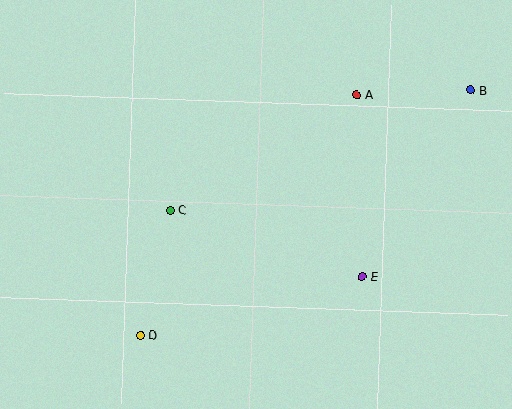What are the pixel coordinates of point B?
Point B is at (471, 90).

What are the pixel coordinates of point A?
Point A is at (357, 95).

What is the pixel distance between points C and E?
The distance between C and E is 203 pixels.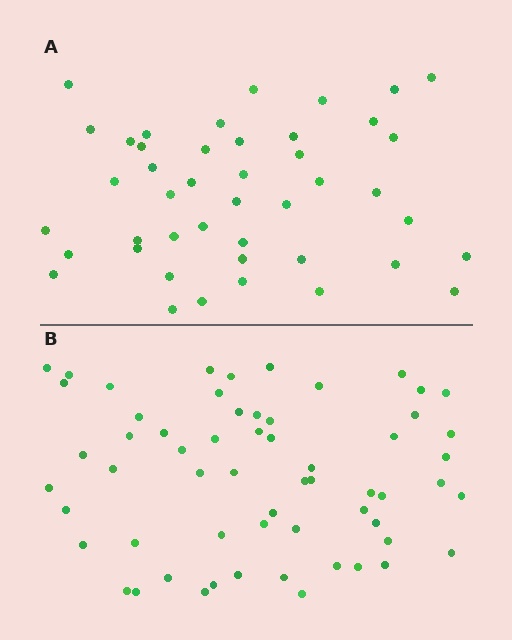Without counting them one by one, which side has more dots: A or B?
Region B (the bottom region) has more dots.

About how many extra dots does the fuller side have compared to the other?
Region B has approximately 15 more dots than region A.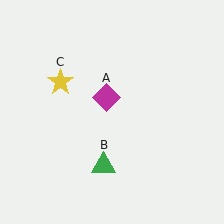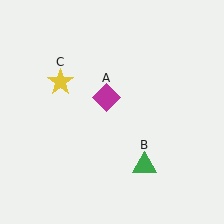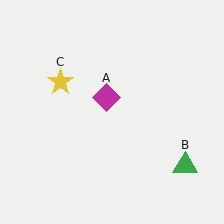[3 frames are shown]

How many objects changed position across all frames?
1 object changed position: green triangle (object B).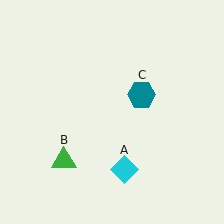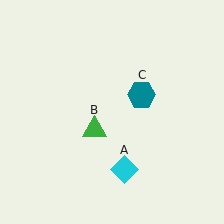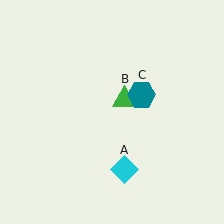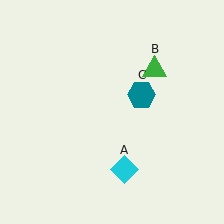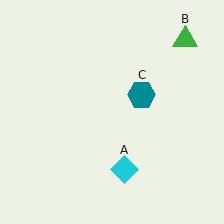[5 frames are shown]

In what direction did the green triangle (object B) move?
The green triangle (object B) moved up and to the right.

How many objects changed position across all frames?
1 object changed position: green triangle (object B).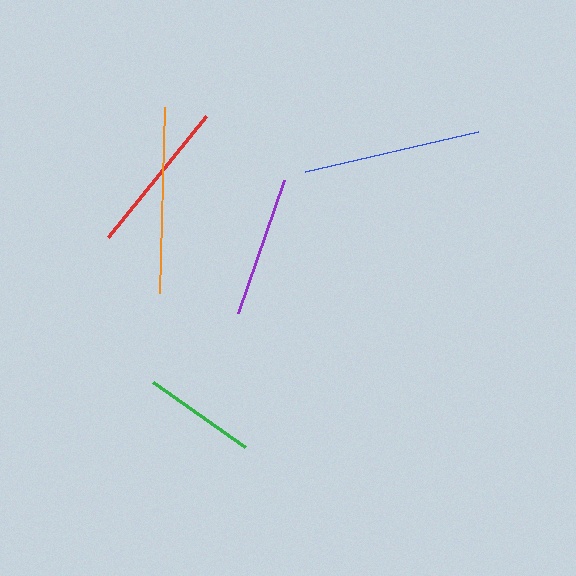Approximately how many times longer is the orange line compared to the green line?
The orange line is approximately 1.6 times the length of the green line.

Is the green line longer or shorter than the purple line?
The purple line is longer than the green line.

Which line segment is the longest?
The orange line is the longest at approximately 185 pixels.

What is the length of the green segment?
The green segment is approximately 113 pixels long.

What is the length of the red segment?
The red segment is approximately 156 pixels long.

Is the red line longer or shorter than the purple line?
The red line is longer than the purple line.